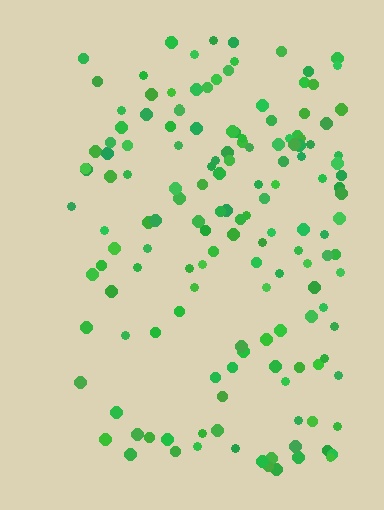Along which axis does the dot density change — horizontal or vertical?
Horizontal.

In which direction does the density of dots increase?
From left to right, with the right side densest.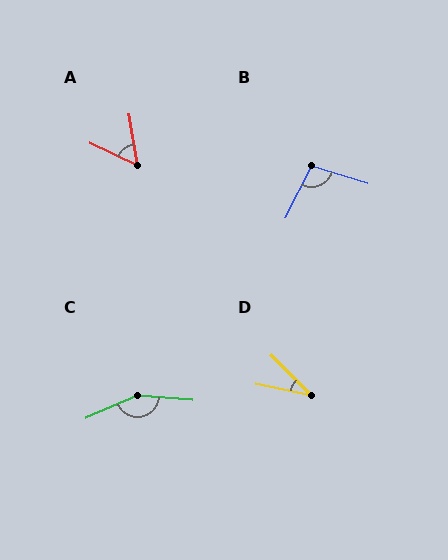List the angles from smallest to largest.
D (33°), A (56°), B (99°), C (152°).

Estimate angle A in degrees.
Approximately 56 degrees.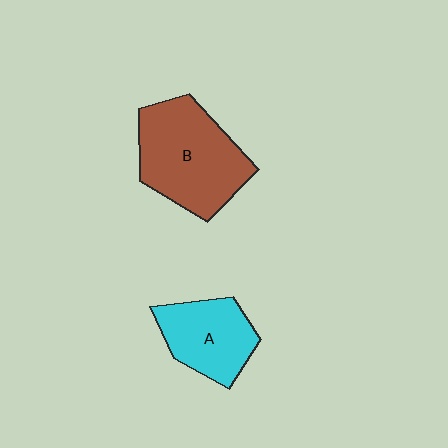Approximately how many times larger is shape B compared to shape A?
Approximately 1.5 times.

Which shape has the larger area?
Shape B (brown).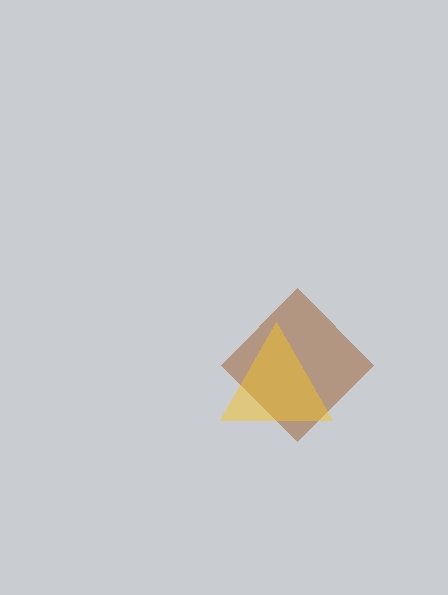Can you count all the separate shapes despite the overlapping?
Yes, there are 2 separate shapes.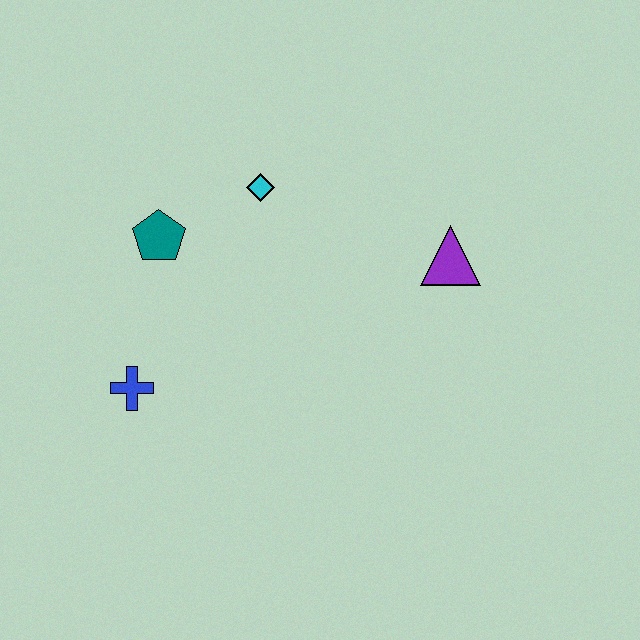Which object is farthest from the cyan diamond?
The blue cross is farthest from the cyan diamond.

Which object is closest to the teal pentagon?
The cyan diamond is closest to the teal pentagon.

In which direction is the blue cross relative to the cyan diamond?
The blue cross is below the cyan diamond.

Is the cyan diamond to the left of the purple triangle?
Yes